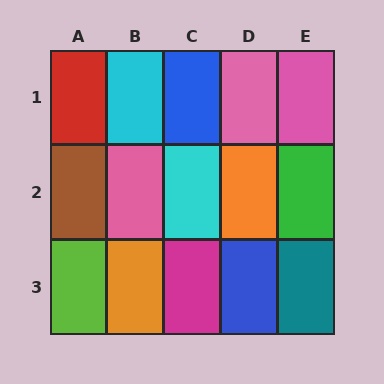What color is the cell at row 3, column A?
Lime.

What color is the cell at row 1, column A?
Red.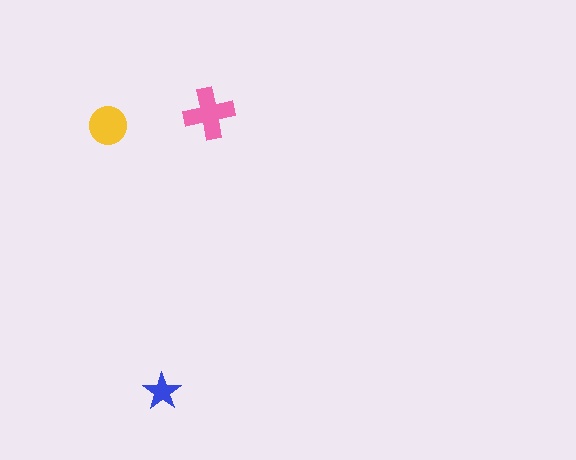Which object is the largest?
The pink cross.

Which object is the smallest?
The blue star.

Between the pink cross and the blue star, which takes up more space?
The pink cross.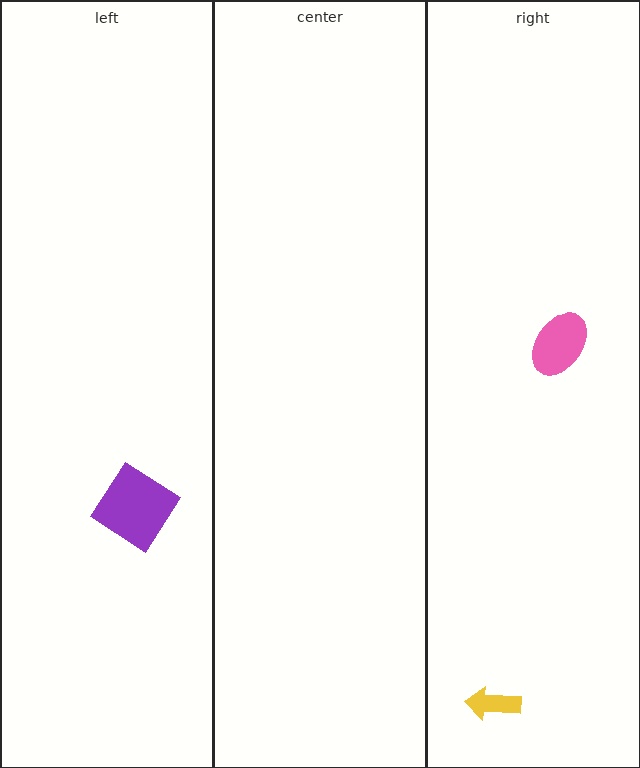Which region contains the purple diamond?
The left region.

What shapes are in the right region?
The yellow arrow, the pink ellipse.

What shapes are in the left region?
The purple diamond.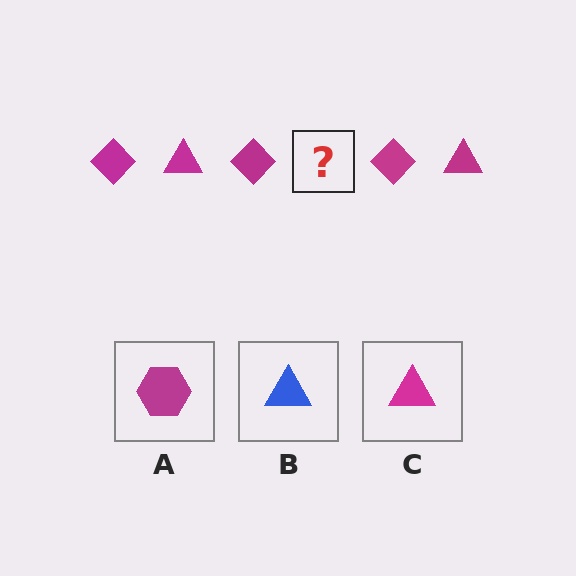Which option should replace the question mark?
Option C.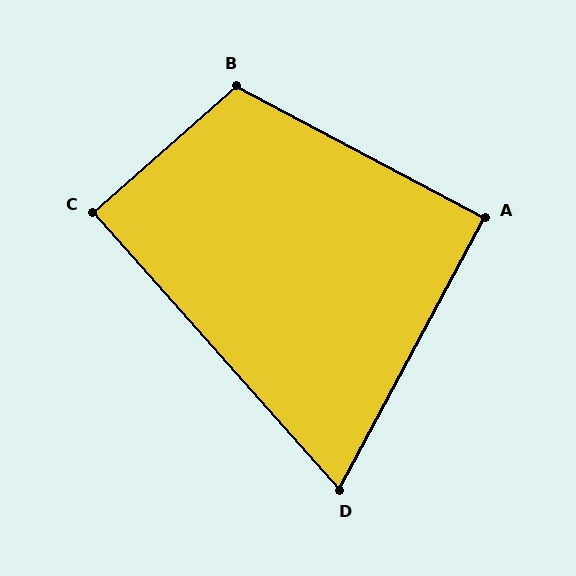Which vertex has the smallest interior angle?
D, at approximately 70 degrees.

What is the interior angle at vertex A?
Approximately 90 degrees (approximately right).